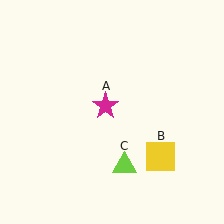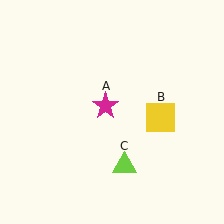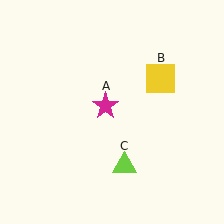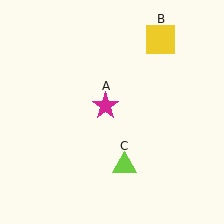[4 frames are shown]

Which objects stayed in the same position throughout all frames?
Magenta star (object A) and lime triangle (object C) remained stationary.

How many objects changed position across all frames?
1 object changed position: yellow square (object B).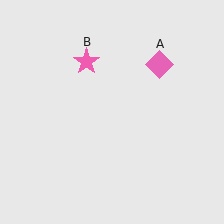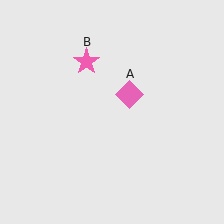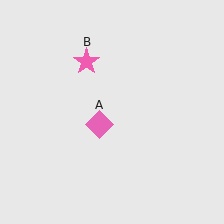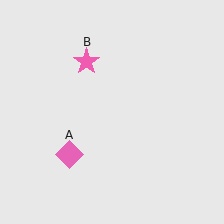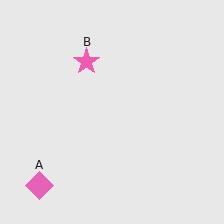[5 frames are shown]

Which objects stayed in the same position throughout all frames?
Pink star (object B) remained stationary.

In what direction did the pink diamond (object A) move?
The pink diamond (object A) moved down and to the left.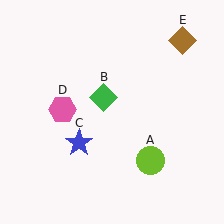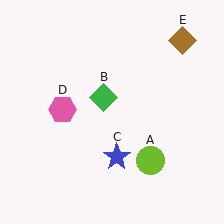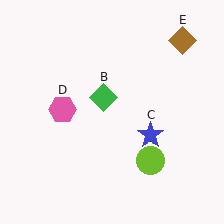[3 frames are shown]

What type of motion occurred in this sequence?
The blue star (object C) rotated counterclockwise around the center of the scene.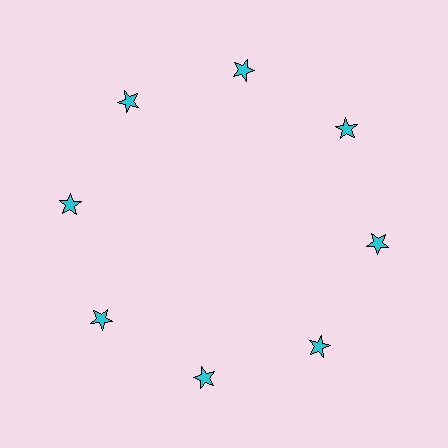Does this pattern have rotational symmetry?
Yes, this pattern has 8-fold rotational symmetry. It looks the same after rotating 45 degrees around the center.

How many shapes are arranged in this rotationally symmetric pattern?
There are 8 shapes, arranged in 8 groups of 1.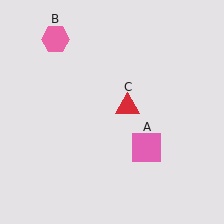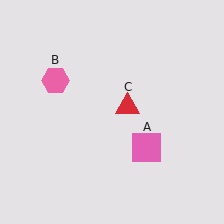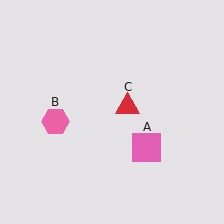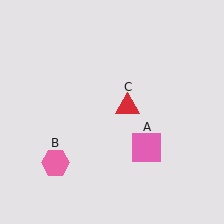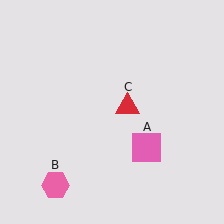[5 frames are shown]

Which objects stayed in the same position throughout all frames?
Pink square (object A) and red triangle (object C) remained stationary.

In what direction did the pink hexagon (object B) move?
The pink hexagon (object B) moved down.